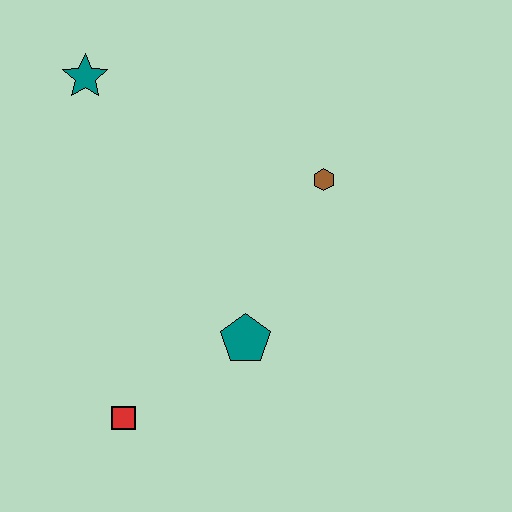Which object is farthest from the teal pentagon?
The teal star is farthest from the teal pentagon.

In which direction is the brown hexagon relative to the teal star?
The brown hexagon is to the right of the teal star.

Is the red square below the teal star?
Yes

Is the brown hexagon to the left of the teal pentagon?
No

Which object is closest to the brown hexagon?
The teal pentagon is closest to the brown hexagon.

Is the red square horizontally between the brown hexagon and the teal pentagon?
No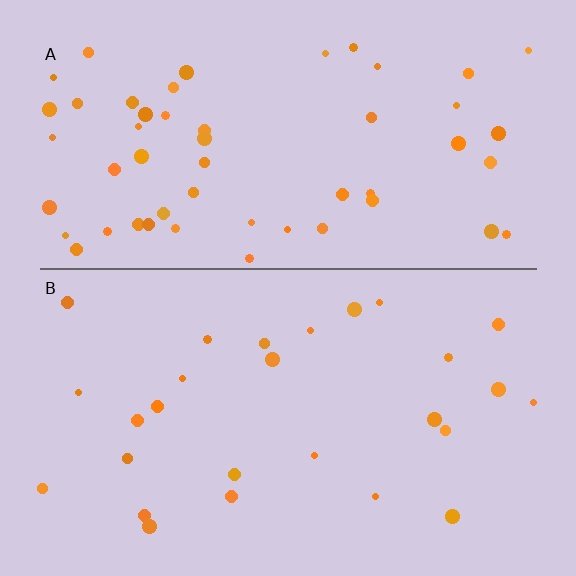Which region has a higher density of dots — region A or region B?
A (the top).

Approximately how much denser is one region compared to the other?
Approximately 2.0× — region A over region B.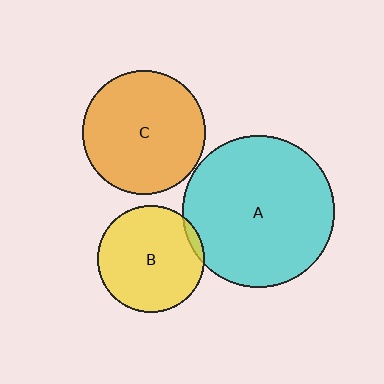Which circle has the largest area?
Circle A (cyan).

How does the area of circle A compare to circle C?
Approximately 1.5 times.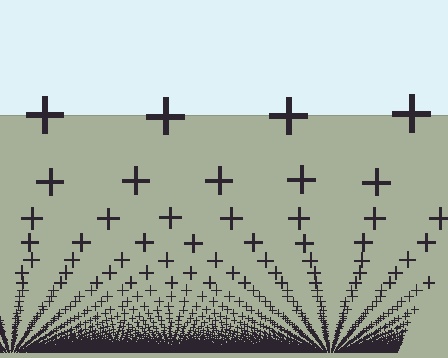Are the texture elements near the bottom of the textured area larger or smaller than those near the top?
Smaller. The gradient is inverted — elements near the bottom are smaller and denser.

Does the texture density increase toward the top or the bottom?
Density increases toward the bottom.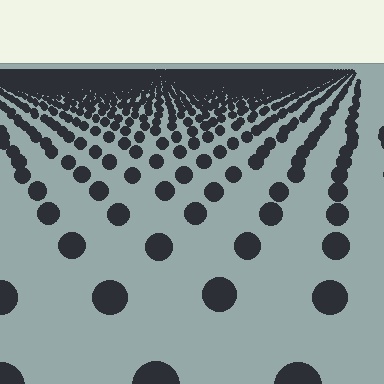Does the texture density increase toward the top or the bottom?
Density increases toward the top.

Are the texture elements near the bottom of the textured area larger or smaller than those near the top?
Larger. Near the bottom, elements are closer to the viewer and appear at a bigger on-screen size.